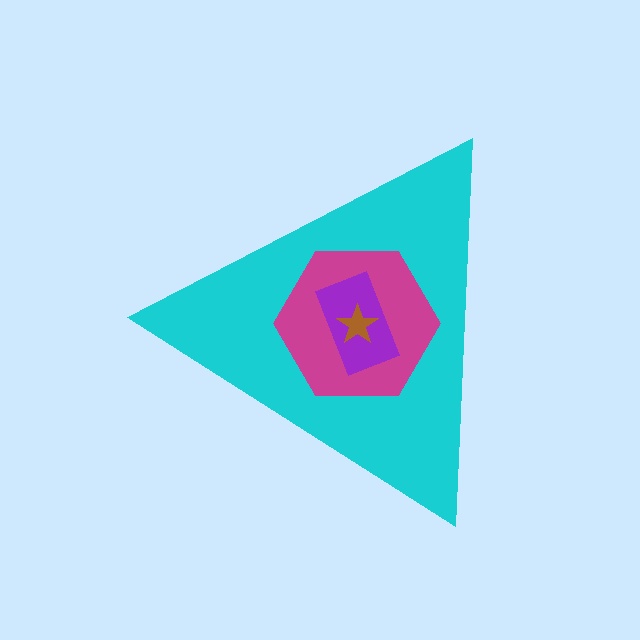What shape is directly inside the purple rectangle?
The brown star.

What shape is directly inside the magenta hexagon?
The purple rectangle.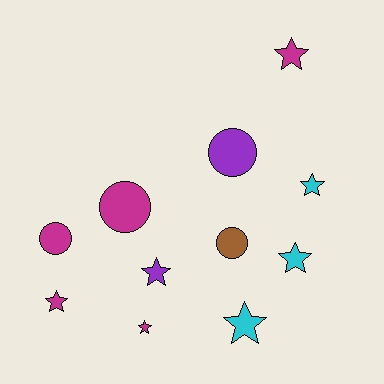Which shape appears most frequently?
Star, with 7 objects.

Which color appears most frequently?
Magenta, with 5 objects.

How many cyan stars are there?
There are 3 cyan stars.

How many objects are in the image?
There are 11 objects.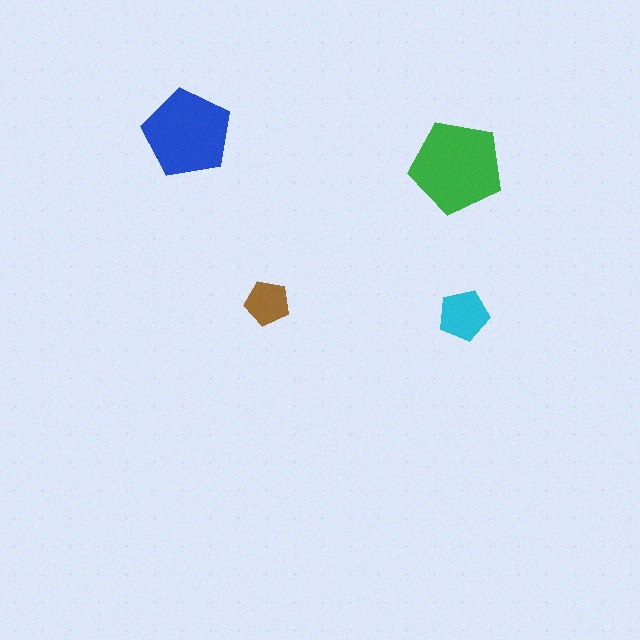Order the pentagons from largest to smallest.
the green one, the blue one, the cyan one, the brown one.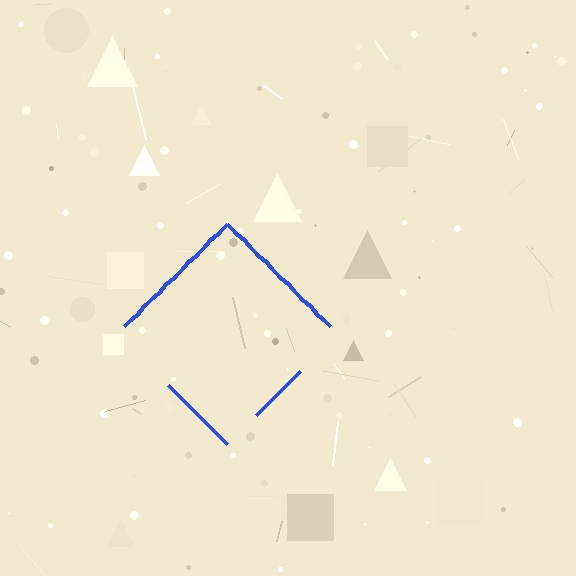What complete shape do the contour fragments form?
The contour fragments form a diamond.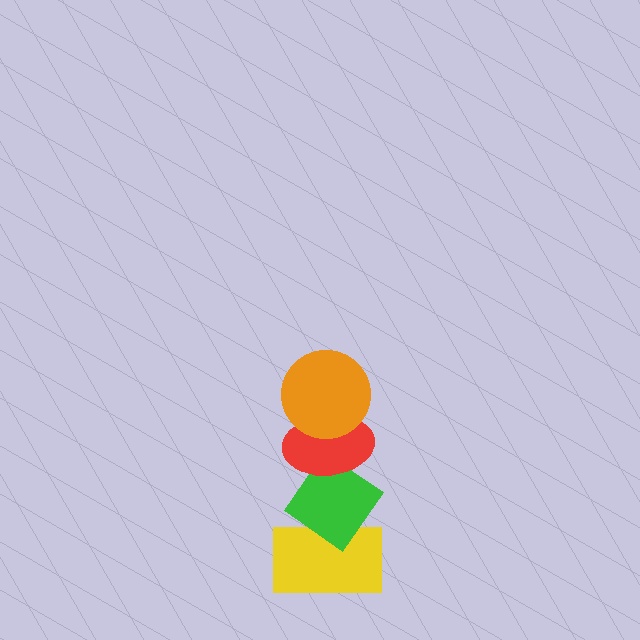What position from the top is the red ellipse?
The red ellipse is 2nd from the top.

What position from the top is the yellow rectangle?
The yellow rectangle is 4th from the top.